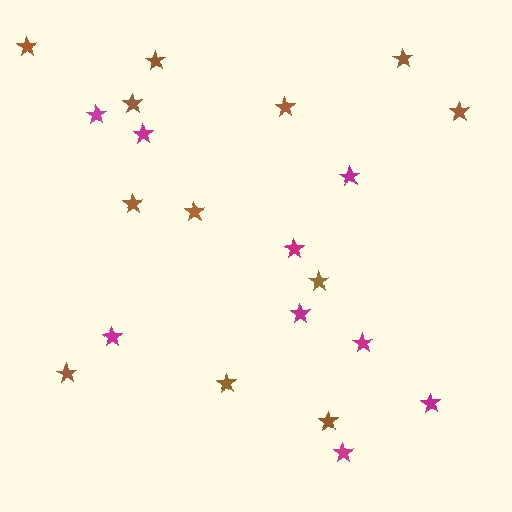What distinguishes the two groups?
There are 2 groups: one group of magenta stars (9) and one group of brown stars (12).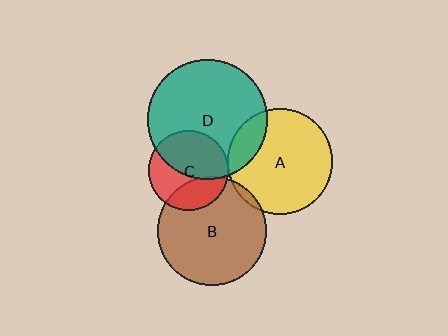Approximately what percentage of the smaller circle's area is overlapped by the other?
Approximately 50%.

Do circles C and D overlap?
Yes.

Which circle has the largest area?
Circle D (teal).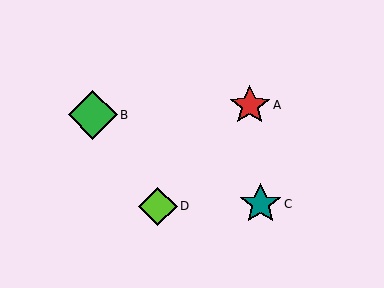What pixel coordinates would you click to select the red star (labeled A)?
Click at (250, 105) to select the red star A.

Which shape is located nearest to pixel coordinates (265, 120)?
The red star (labeled A) at (250, 105) is nearest to that location.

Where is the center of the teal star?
The center of the teal star is at (261, 204).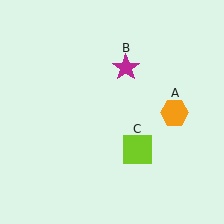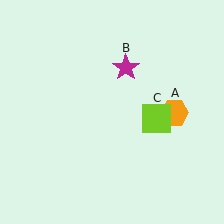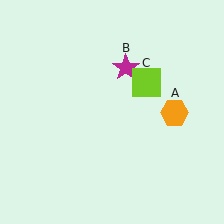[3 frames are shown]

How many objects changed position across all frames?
1 object changed position: lime square (object C).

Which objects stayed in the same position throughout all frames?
Orange hexagon (object A) and magenta star (object B) remained stationary.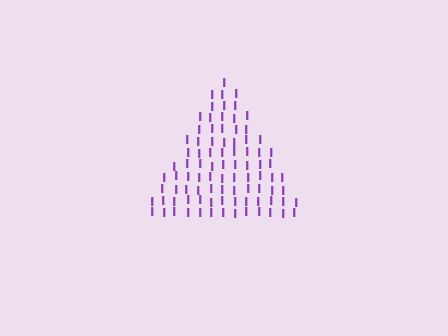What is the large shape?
The large shape is a triangle.